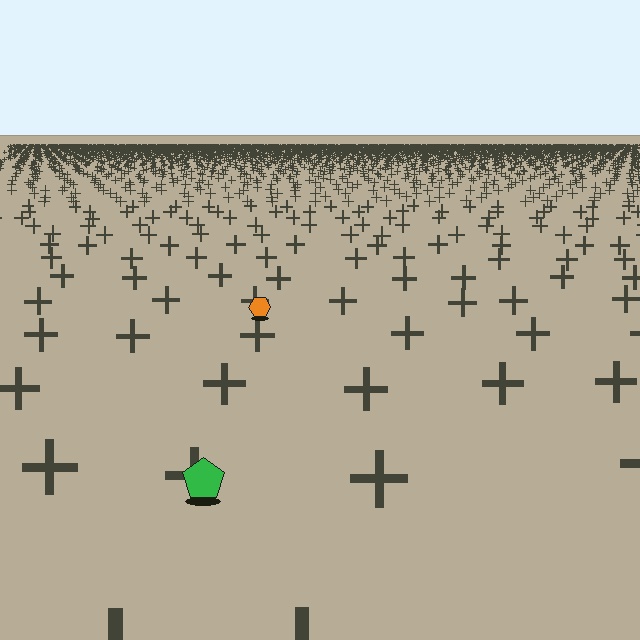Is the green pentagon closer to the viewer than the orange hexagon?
Yes. The green pentagon is closer — you can tell from the texture gradient: the ground texture is coarser near it.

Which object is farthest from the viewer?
The orange hexagon is farthest from the viewer. It appears smaller and the ground texture around it is denser.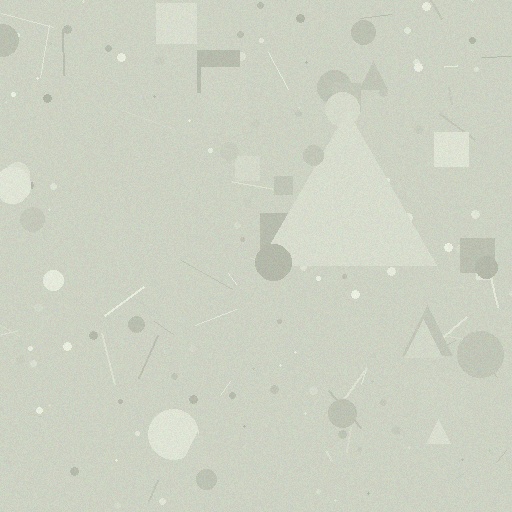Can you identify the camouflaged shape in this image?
The camouflaged shape is a triangle.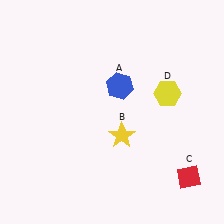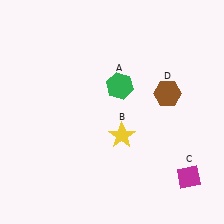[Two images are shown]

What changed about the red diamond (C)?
In Image 1, C is red. In Image 2, it changed to magenta.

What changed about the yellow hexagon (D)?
In Image 1, D is yellow. In Image 2, it changed to brown.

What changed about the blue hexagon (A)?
In Image 1, A is blue. In Image 2, it changed to green.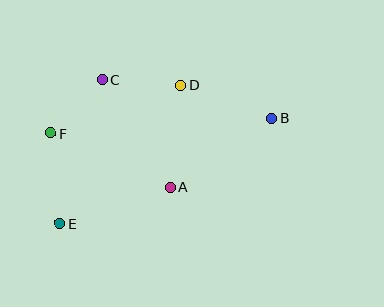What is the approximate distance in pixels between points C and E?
The distance between C and E is approximately 150 pixels.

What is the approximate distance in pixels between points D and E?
The distance between D and E is approximately 184 pixels.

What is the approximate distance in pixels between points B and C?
The distance between B and C is approximately 174 pixels.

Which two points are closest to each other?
Points C and F are closest to each other.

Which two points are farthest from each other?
Points B and E are farthest from each other.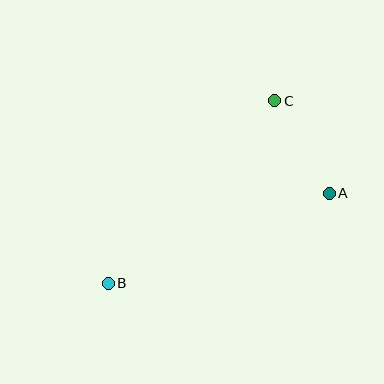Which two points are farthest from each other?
Points B and C are farthest from each other.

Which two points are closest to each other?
Points A and C are closest to each other.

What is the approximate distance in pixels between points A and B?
The distance between A and B is approximately 239 pixels.